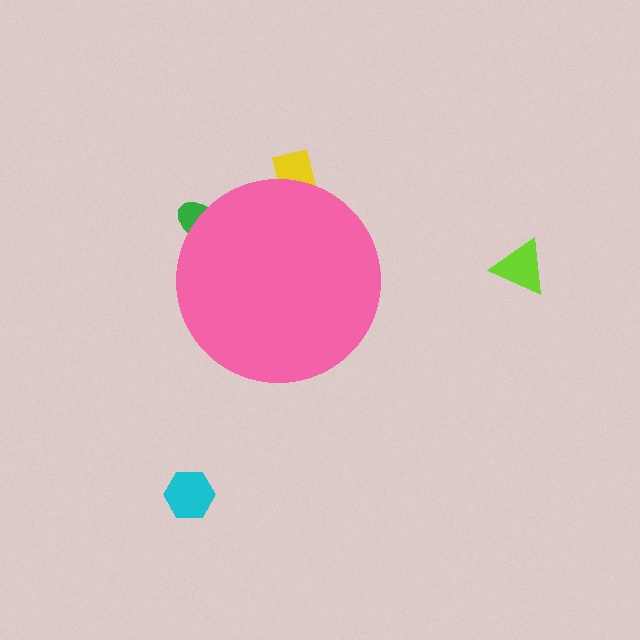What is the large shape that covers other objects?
A pink circle.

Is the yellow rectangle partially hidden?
Yes, the yellow rectangle is partially hidden behind the pink circle.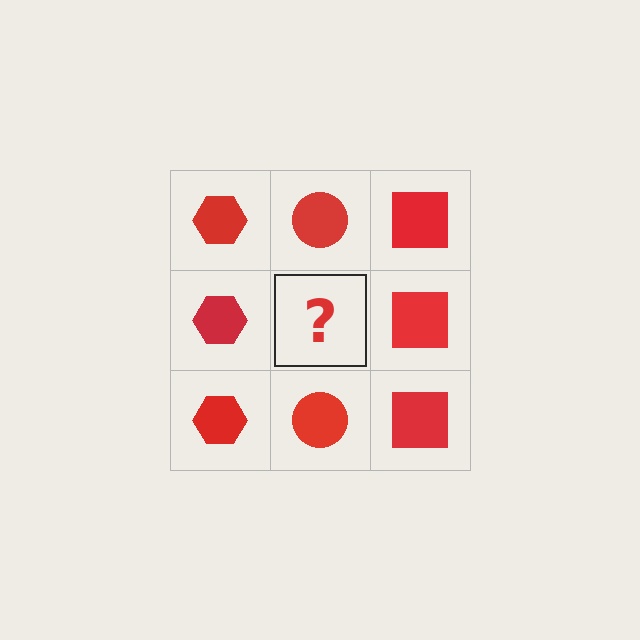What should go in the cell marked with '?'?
The missing cell should contain a red circle.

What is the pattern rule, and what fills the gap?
The rule is that each column has a consistent shape. The gap should be filled with a red circle.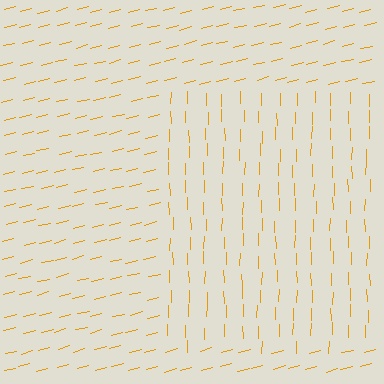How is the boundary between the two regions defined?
The boundary is defined purely by a change in line orientation (approximately 76 degrees difference). All lines are the same color and thickness.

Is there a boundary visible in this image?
Yes, there is a texture boundary formed by a change in line orientation.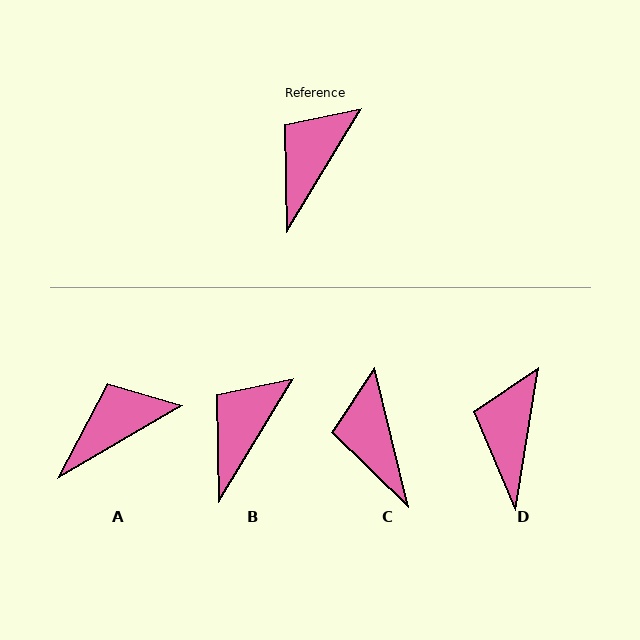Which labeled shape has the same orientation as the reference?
B.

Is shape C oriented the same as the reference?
No, it is off by about 45 degrees.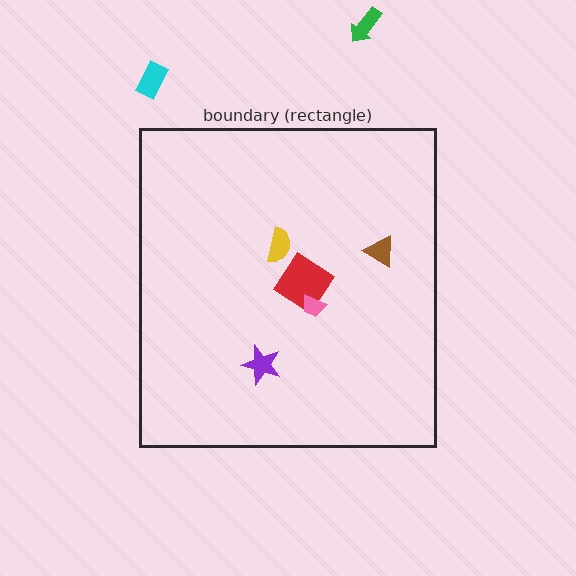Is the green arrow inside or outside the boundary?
Outside.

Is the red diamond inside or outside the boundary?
Inside.